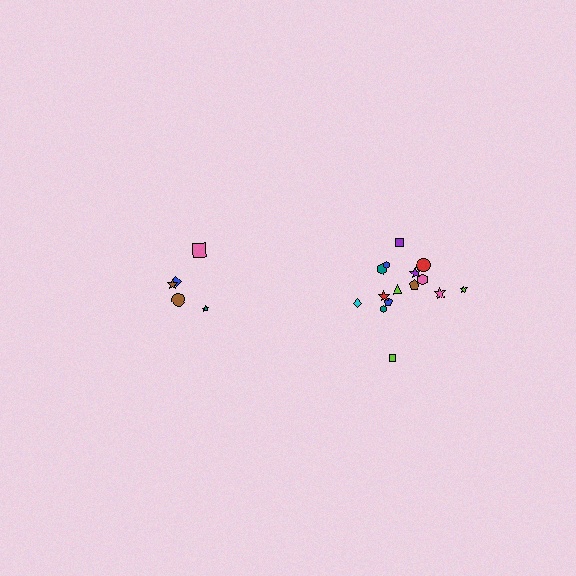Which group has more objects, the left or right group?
The right group.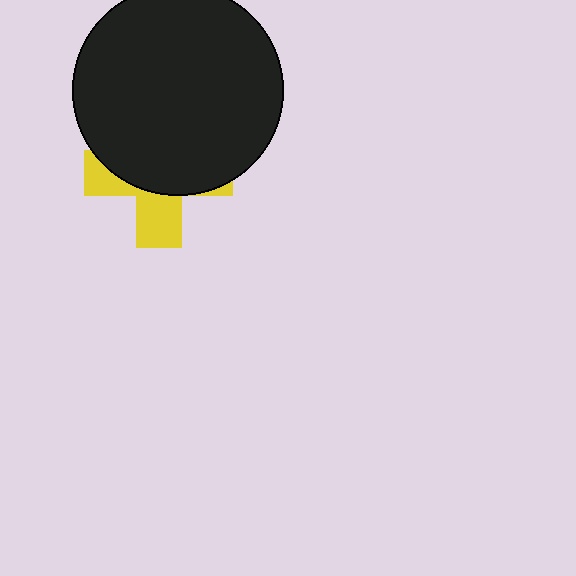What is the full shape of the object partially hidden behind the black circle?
The partially hidden object is a yellow cross.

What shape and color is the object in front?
The object in front is a black circle.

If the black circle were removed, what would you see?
You would see the complete yellow cross.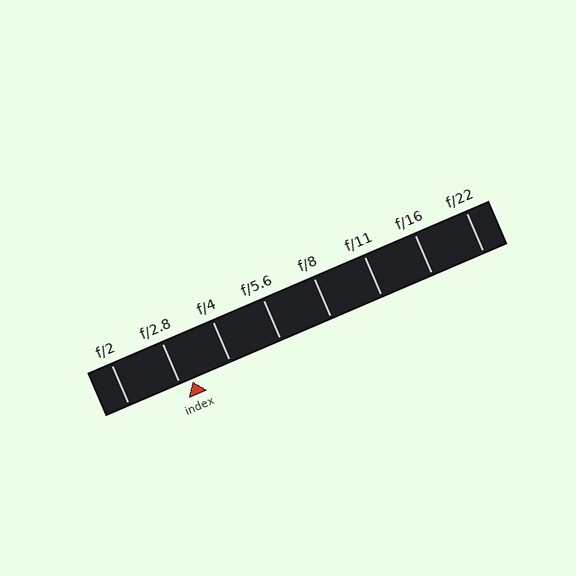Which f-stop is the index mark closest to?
The index mark is closest to f/2.8.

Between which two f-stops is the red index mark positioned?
The index mark is between f/2.8 and f/4.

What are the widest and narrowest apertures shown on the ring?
The widest aperture shown is f/2 and the narrowest is f/22.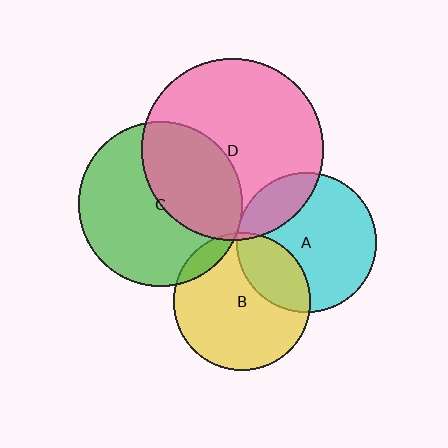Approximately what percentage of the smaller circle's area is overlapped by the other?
Approximately 10%.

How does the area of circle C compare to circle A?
Approximately 1.4 times.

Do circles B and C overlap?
Yes.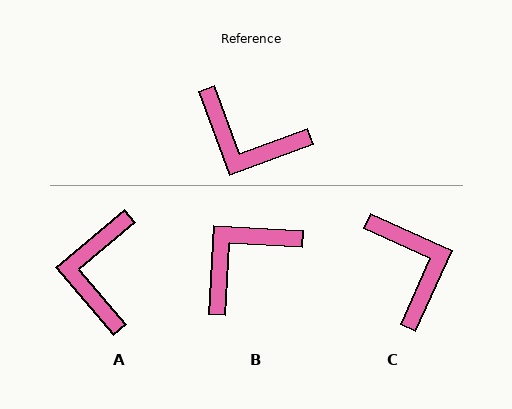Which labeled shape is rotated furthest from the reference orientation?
C, about 136 degrees away.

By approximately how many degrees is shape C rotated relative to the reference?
Approximately 136 degrees counter-clockwise.